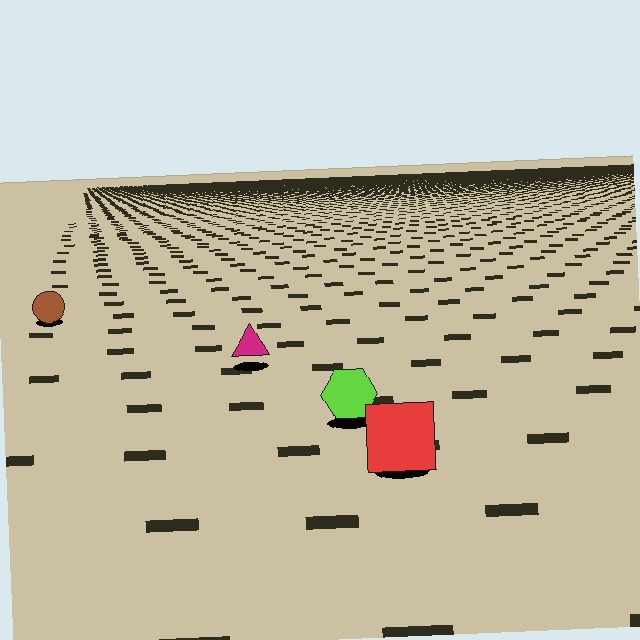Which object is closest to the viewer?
The red square is closest. The texture marks near it are larger and more spread out.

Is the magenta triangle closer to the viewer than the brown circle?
Yes. The magenta triangle is closer — you can tell from the texture gradient: the ground texture is coarser near it.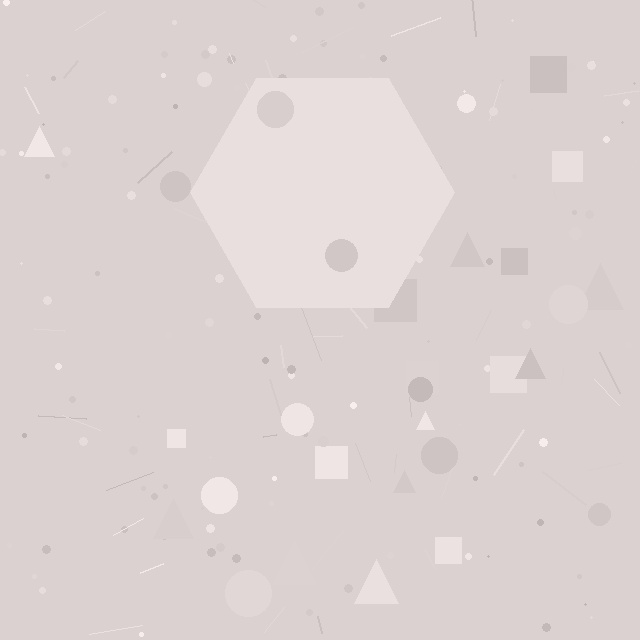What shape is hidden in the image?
A hexagon is hidden in the image.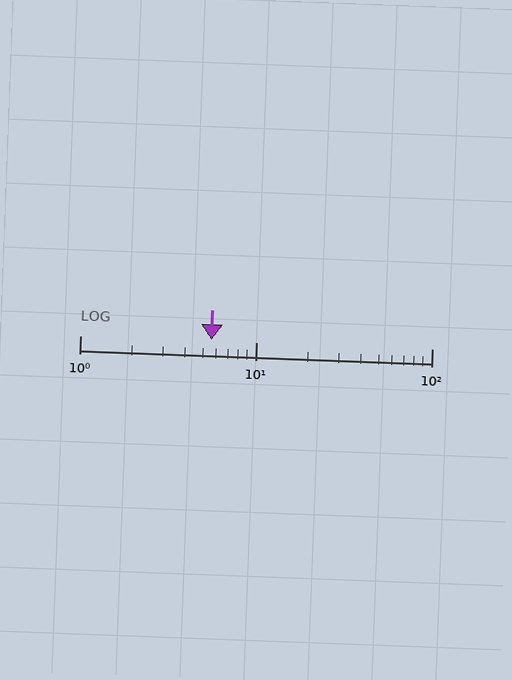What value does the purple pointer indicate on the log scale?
The pointer indicates approximately 5.6.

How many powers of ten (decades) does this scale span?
The scale spans 2 decades, from 1 to 100.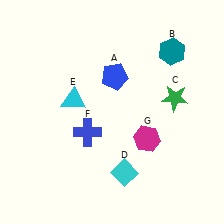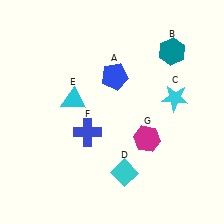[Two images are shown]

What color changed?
The star (C) changed from green in Image 1 to cyan in Image 2.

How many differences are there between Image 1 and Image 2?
There is 1 difference between the two images.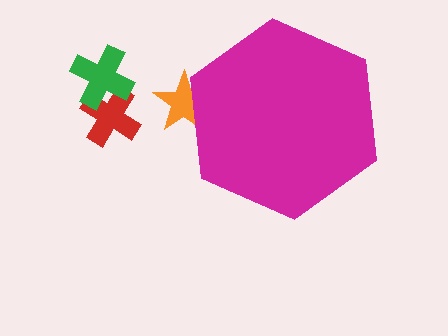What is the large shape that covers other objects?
A magenta hexagon.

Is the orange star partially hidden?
Yes, the orange star is partially hidden behind the magenta hexagon.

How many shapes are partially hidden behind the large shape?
1 shape is partially hidden.